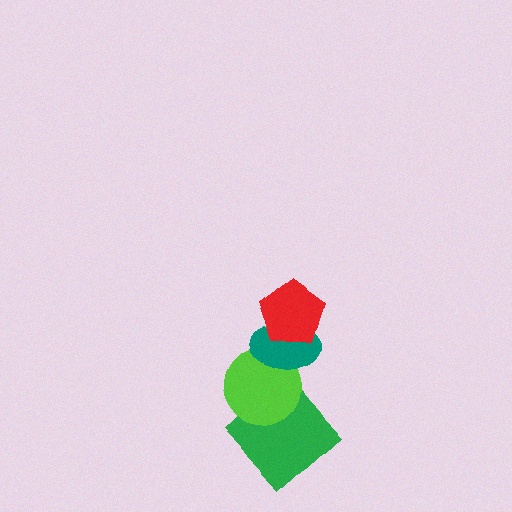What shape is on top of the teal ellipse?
The red pentagon is on top of the teal ellipse.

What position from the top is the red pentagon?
The red pentagon is 1st from the top.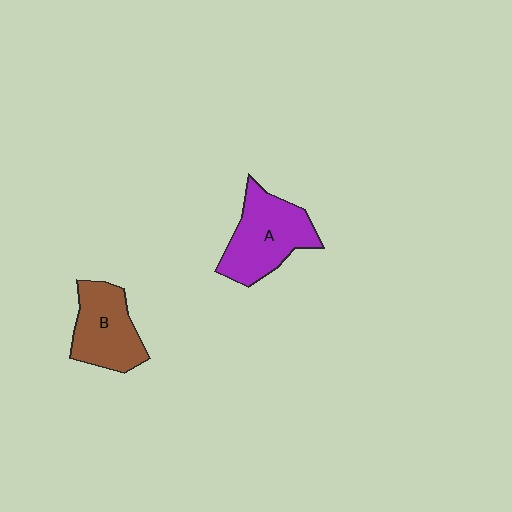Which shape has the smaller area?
Shape B (brown).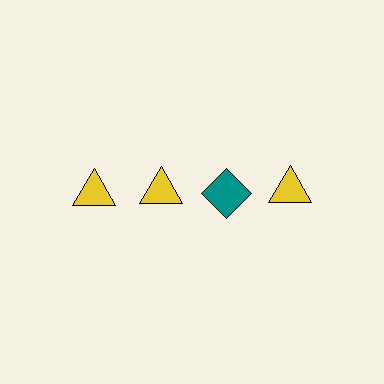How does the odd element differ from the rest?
It differs in both color (teal instead of yellow) and shape (diamond instead of triangle).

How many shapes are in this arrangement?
There are 4 shapes arranged in a grid pattern.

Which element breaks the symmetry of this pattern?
The teal diamond in the top row, center column breaks the symmetry. All other shapes are yellow triangles.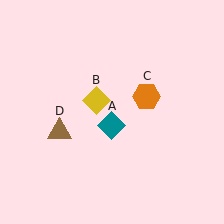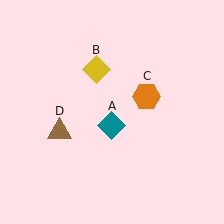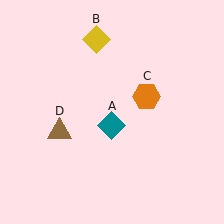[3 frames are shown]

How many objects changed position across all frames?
1 object changed position: yellow diamond (object B).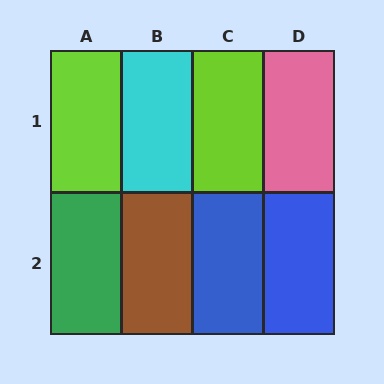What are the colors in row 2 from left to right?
Green, brown, blue, blue.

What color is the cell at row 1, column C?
Lime.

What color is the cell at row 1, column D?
Pink.